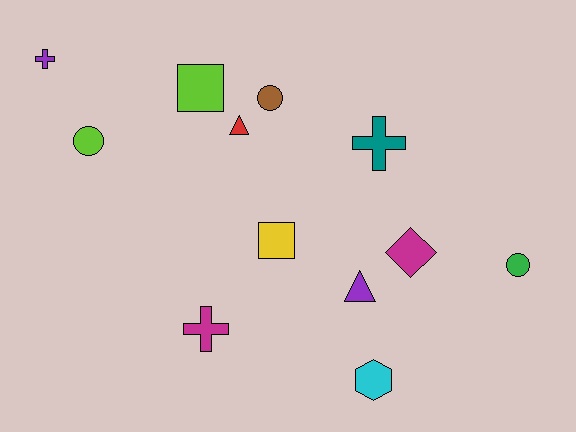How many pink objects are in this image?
There are no pink objects.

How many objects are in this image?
There are 12 objects.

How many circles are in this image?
There are 3 circles.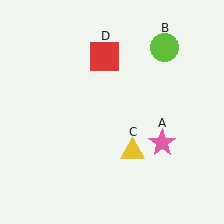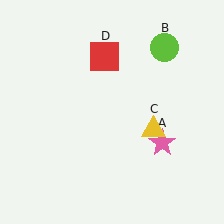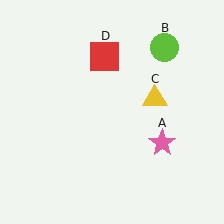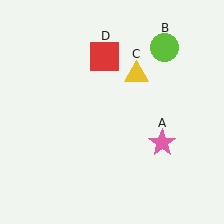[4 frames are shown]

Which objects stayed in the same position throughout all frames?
Pink star (object A) and lime circle (object B) and red square (object D) remained stationary.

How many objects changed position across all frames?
1 object changed position: yellow triangle (object C).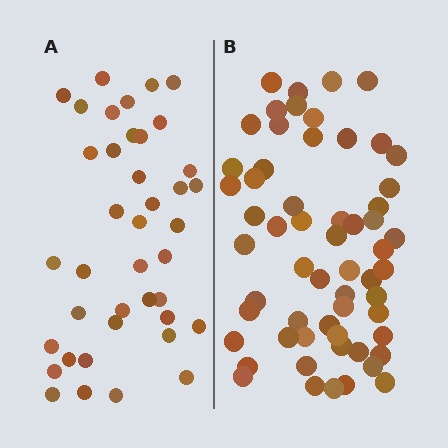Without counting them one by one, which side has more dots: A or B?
Region B (the right region) has more dots.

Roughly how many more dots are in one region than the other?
Region B has approximately 20 more dots than region A.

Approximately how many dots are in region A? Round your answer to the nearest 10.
About 40 dots.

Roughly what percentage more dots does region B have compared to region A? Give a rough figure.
About 50% more.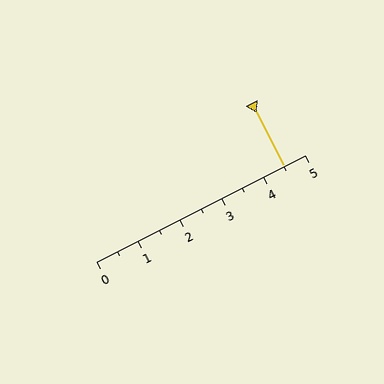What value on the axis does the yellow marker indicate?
The marker indicates approximately 4.5.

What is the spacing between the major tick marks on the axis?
The major ticks are spaced 1 apart.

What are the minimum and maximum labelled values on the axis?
The axis runs from 0 to 5.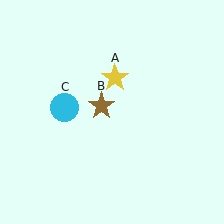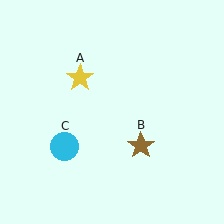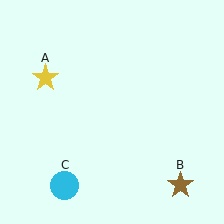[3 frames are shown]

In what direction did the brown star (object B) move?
The brown star (object B) moved down and to the right.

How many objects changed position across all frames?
3 objects changed position: yellow star (object A), brown star (object B), cyan circle (object C).